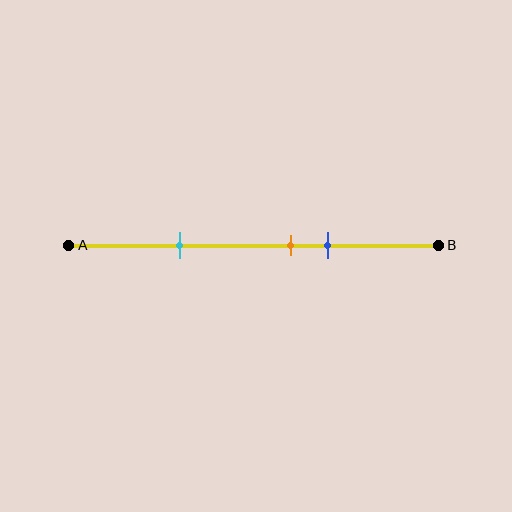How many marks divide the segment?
There are 3 marks dividing the segment.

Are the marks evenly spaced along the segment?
No, the marks are not evenly spaced.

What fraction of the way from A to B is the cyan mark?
The cyan mark is approximately 30% (0.3) of the way from A to B.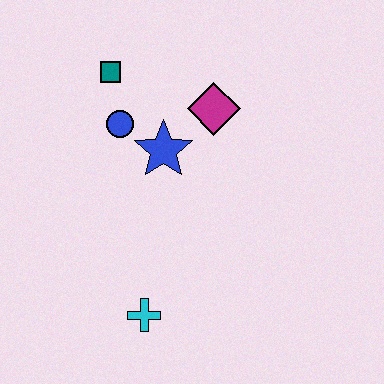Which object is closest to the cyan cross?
The blue star is closest to the cyan cross.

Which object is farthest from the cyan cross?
The teal square is farthest from the cyan cross.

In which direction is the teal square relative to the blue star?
The teal square is above the blue star.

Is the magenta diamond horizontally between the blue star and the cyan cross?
No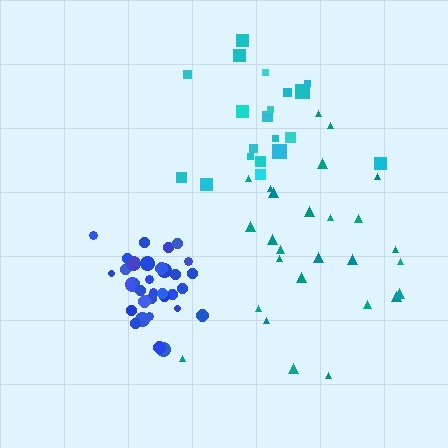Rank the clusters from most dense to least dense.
blue, cyan, teal.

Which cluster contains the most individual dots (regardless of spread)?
Blue (35).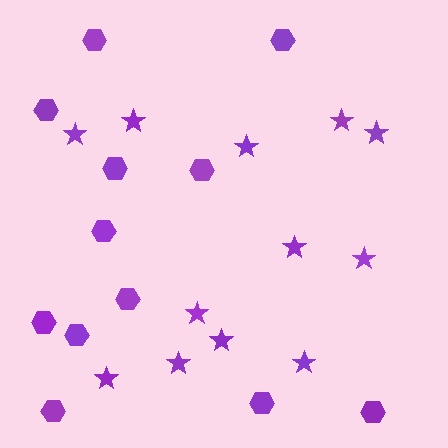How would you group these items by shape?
There are 2 groups: one group of stars (12) and one group of hexagons (12).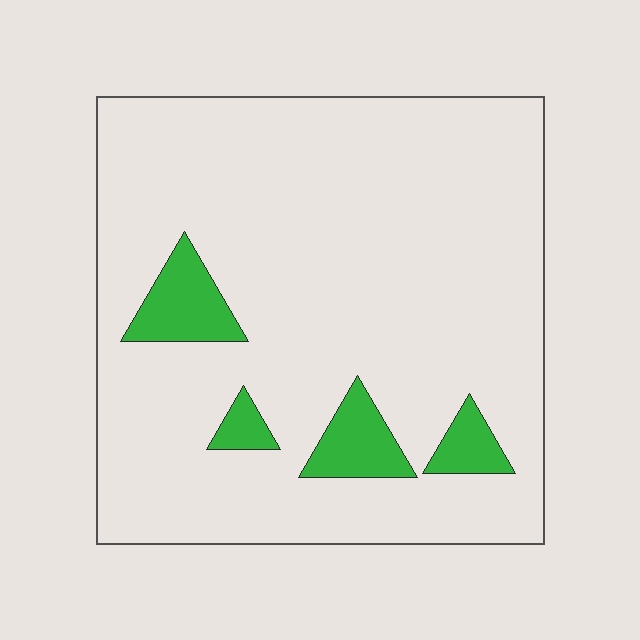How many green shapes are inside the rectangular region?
4.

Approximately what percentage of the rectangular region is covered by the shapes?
Approximately 10%.